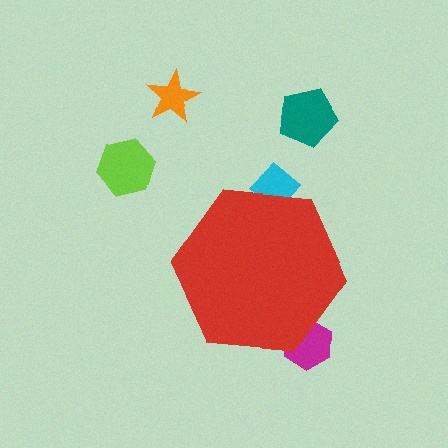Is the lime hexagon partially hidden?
No, the lime hexagon is fully visible.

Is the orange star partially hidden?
No, the orange star is fully visible.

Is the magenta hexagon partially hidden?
Yes, the magenta hexagon is partially hidden behind the red hexagon.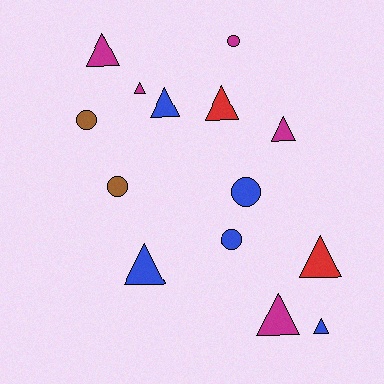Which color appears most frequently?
Blue, with 5 objects.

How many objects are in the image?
There are 14 objects.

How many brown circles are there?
There are 2 brown circles.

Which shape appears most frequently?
Triangle, with 9 objects.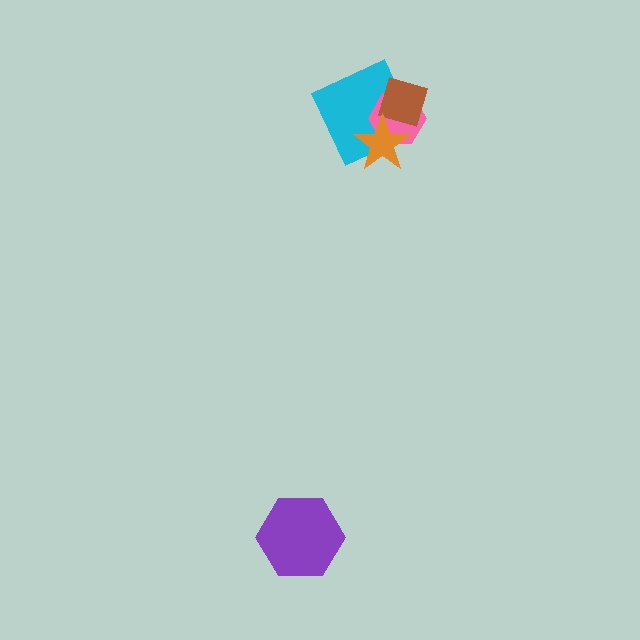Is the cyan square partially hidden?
Yes, it is partially covered by another shape.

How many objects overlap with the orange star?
3 objects overlap with the orange star.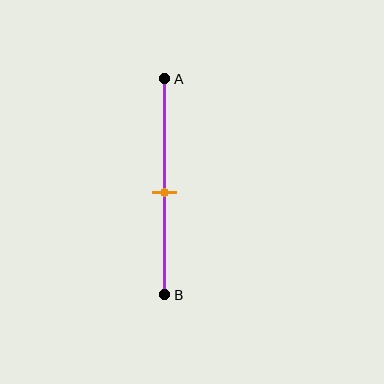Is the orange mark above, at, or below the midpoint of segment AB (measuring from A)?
The orange mark is approximately at the midpoint of segment AB.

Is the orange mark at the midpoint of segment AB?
Yes, the mark is approximately at the midpoint.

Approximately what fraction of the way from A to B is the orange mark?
The orange mark is approximately 50% of the way from A to B.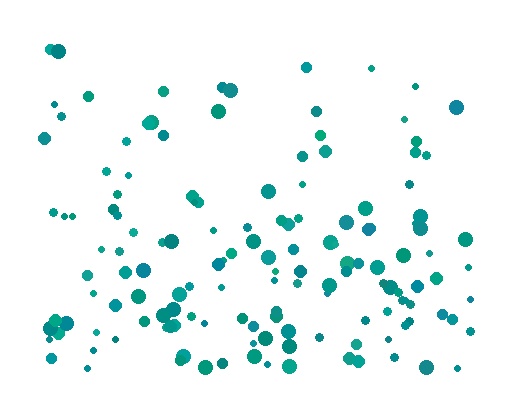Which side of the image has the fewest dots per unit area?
The top.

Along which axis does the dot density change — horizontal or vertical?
Vertical.